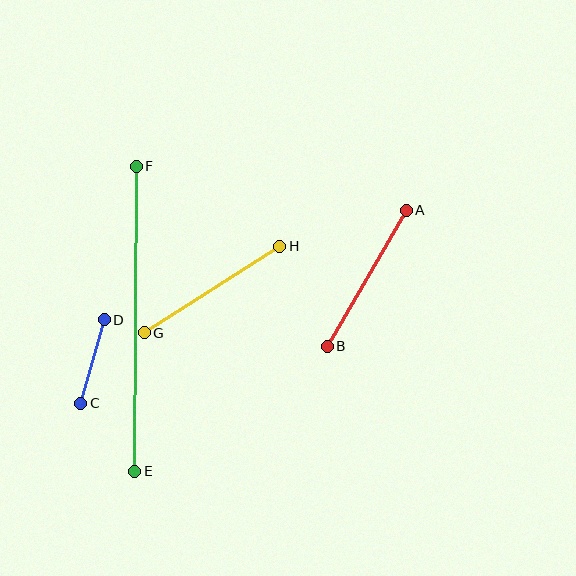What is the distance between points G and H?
The distance is approximately 161 pixels.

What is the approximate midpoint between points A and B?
The midpoint is at approximately (367, 278) pixels.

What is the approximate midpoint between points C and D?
The midpoint is at approximately (93, 361) pixels.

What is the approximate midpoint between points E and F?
The midpoint is at approximately (135, 319) pixels.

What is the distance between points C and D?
The distance is approximately 87 pixels.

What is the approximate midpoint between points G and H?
The midpoint is at approximately (212, 290) pixels.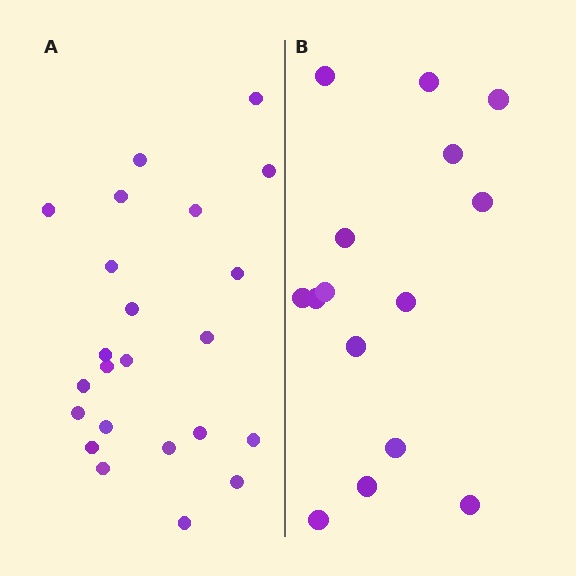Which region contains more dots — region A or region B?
Region A (the left region) has more dots.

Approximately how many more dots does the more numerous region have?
Region A has roughly 8 or so more dots than region B.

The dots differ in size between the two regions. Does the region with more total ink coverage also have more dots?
No. Region B has more total ink coverage because its dots are larger, but region A actually contains more individual dots. Total area can be misleading — the number of items is what matters here.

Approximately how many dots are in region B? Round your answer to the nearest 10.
About 20 dots. (The exact count is 15, which rounds to 20.)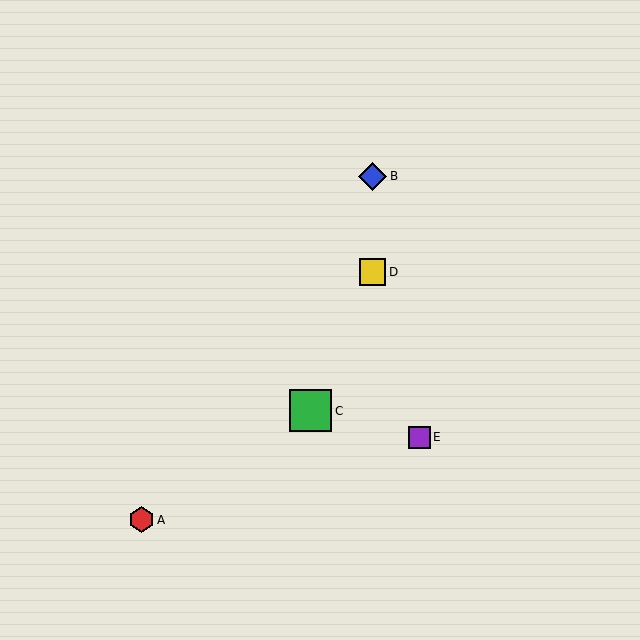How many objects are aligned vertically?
2 objects (B, D) are aligned vertically.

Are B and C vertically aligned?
No, B is at x≈373 and C is at x≈310.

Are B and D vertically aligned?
Yes, both are at x≈373.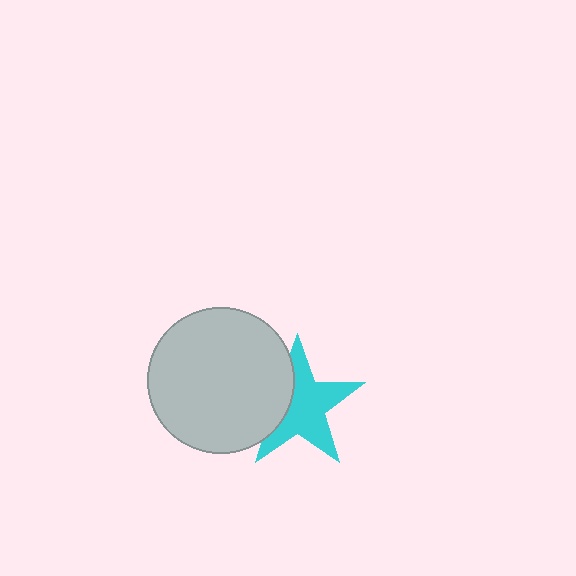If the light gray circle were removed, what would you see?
You would see the complete cyan star.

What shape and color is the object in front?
The object in front is a light gray circle.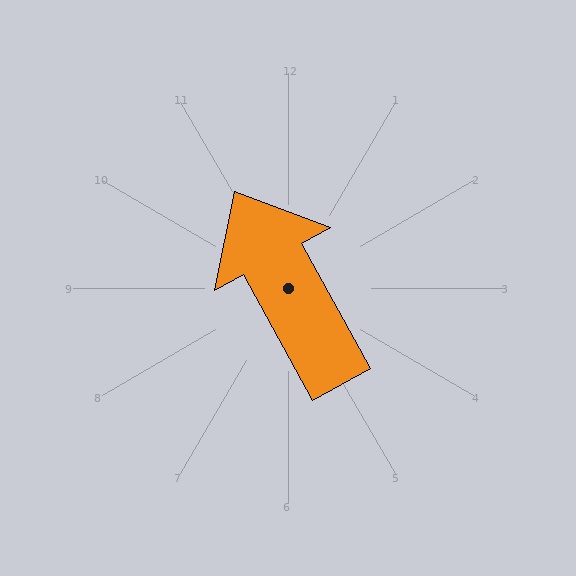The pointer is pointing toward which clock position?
Roughly 11 o'clock.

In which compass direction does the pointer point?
Northwest.